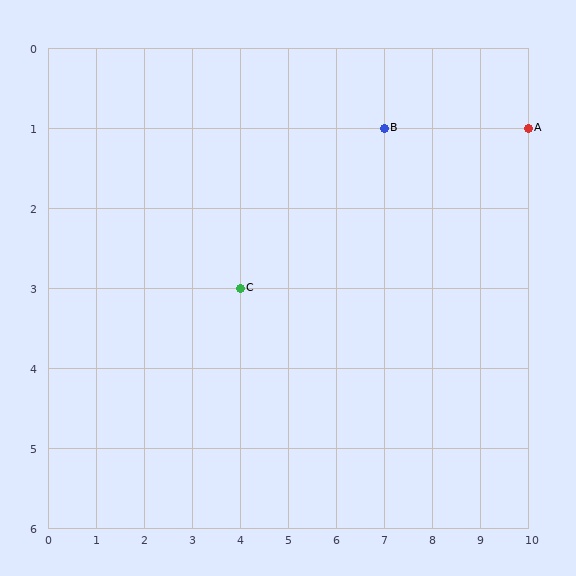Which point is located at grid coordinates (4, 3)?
Point C is at (4, 3).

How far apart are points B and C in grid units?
Points B and C are 3 columns and 2 rows apart (about 3.6 grid units diagonally).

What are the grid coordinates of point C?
Point C is at grid coordinates (4, 3).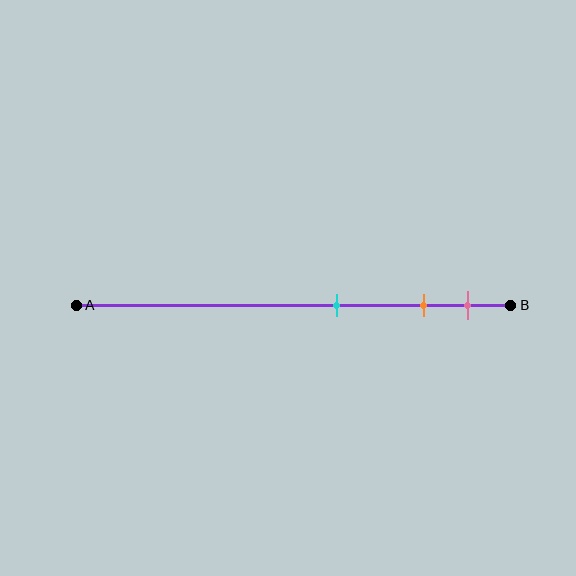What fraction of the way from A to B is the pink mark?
The pink mark is approximately 90% (0.9) of the way from A to B.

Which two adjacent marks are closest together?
The orange and pink marks are the closest adjacent pair.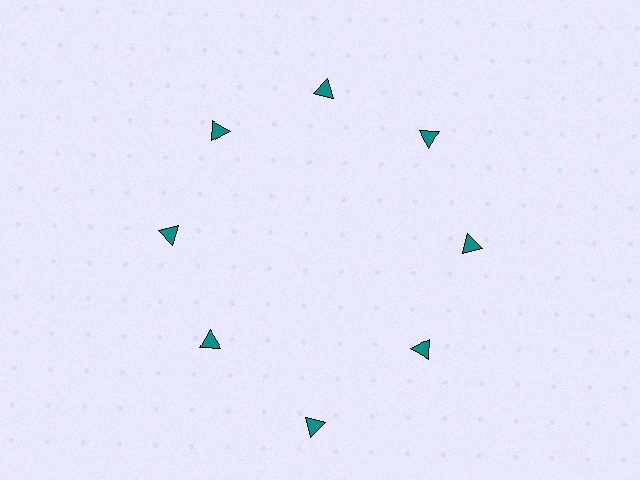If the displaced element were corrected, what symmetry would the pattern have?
It would have 8-fold rotational symmetry — the pattern would map onto itself every 45 degrees.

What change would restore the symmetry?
The symmetry would be restored by moving it inward, back onto the ring so that all 8 triangles sit at equal angles and equal distance from the center.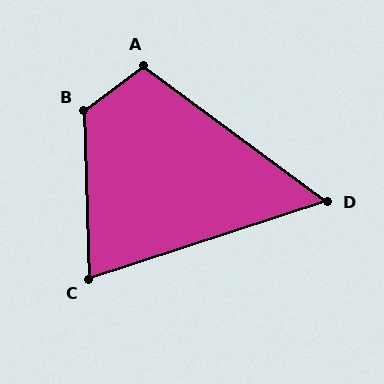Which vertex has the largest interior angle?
B, at approximately 125 degrees.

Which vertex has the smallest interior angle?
D, at approximately 55 degrees.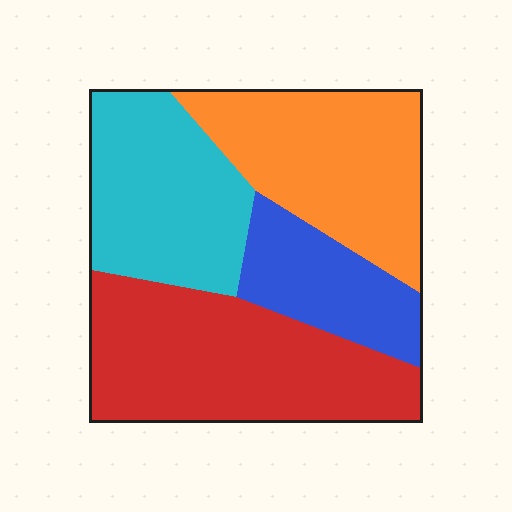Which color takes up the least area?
Blue, at roughly 15%.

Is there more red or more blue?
Red.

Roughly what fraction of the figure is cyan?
Cyan covers roughly 25% of the figure.